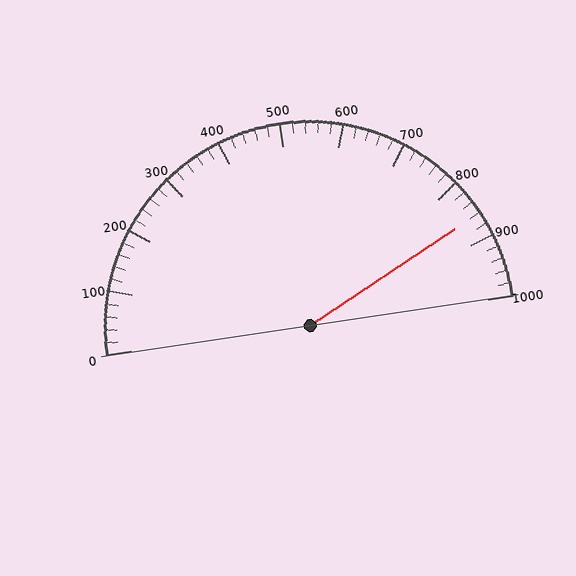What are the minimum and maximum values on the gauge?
The gauge ranges from 0 to 1000.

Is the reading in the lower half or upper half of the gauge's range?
The reading is in the upper half of the range (0 to 1000).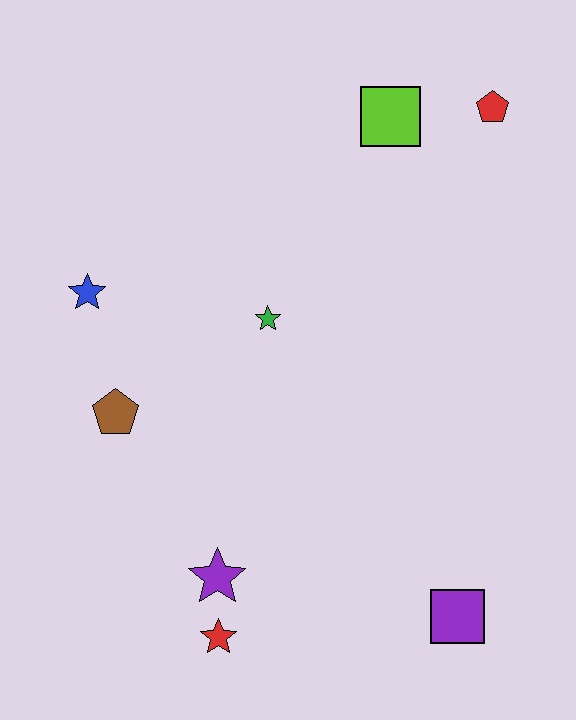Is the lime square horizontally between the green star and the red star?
No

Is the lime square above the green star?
Yes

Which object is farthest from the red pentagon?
The red star is farthest from the red pentagon.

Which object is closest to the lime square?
The red pentagon is closest to the lime square.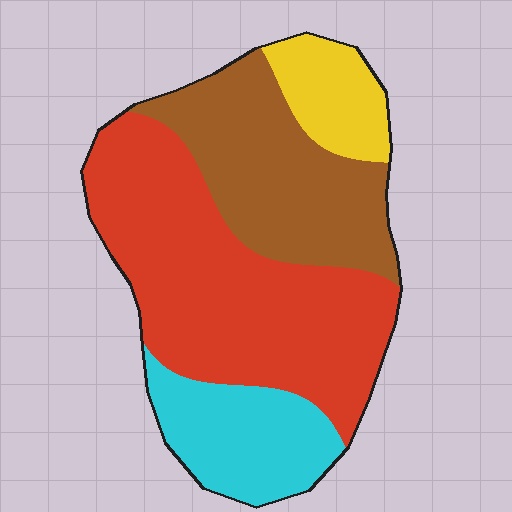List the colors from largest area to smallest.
From largest to smallest: red, brown, cyan, yellow.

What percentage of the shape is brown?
Brown takes up between a quarter and a half of the shape.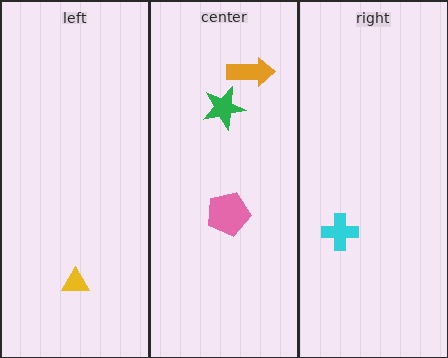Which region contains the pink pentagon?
The center region.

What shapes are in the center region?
The green star, the orange arrow, the pink pentagon.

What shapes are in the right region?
The cyan cross.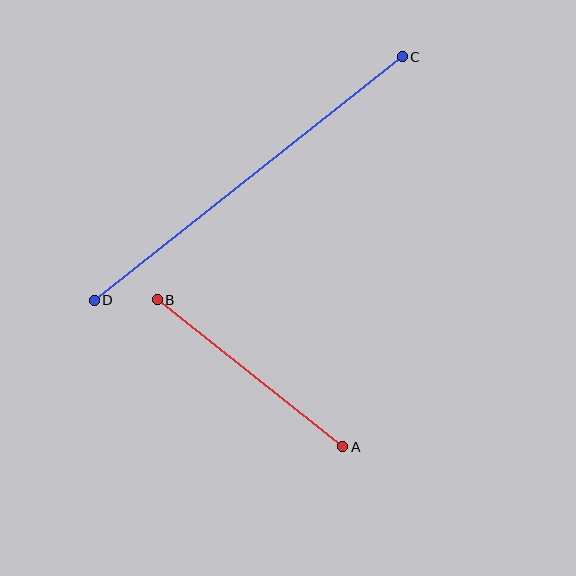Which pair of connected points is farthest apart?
Points C and D are farthest apart.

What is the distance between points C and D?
The distance is approximately 393 pixels.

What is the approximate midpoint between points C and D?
The midpoint is at approximately (248, 178) pixels.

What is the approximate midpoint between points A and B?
The midpoint is at approximately (250, 373) pixels.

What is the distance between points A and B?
The distance is approximately 236 pixels.